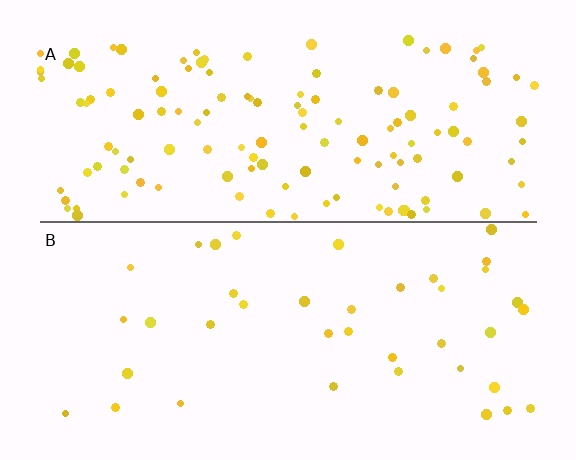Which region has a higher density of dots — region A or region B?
A (the top).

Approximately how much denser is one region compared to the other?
Approximately 3.4× — region A over region B.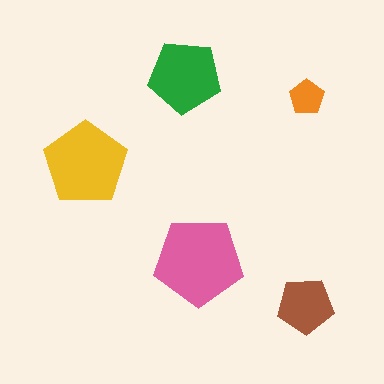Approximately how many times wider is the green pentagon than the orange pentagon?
About 2 times wider.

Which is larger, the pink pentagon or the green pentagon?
The pink one.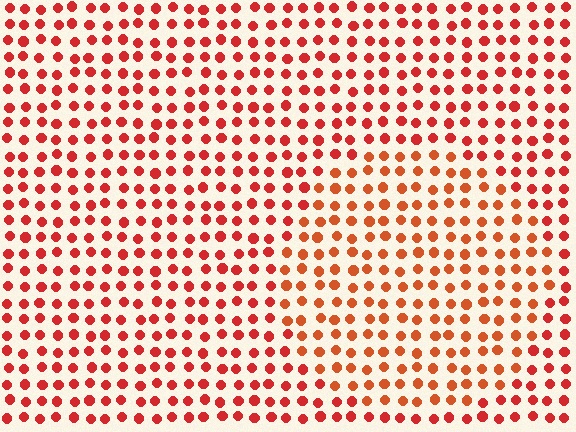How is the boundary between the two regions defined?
The boundary is defined purely by a slight shift in hue (about 18 degrees). Spacing, size, and orientation are identical on both sides.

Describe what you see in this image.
The image is filled with small red elements in a uniform arrangement. A circle-shaped region is visible where the elements are tinted to a slightly different hue, forming a subtle color boundary.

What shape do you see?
I see a circle.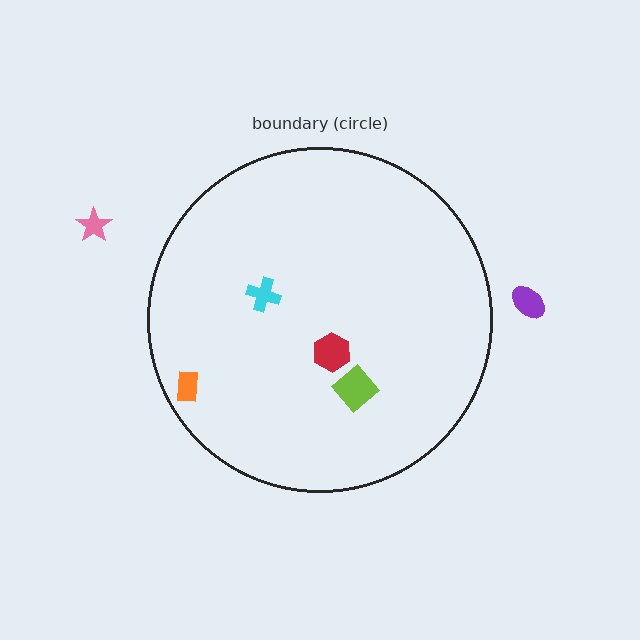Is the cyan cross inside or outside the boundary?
Inside.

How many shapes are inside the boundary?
4 inside, 2 outside.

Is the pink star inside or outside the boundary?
Outside.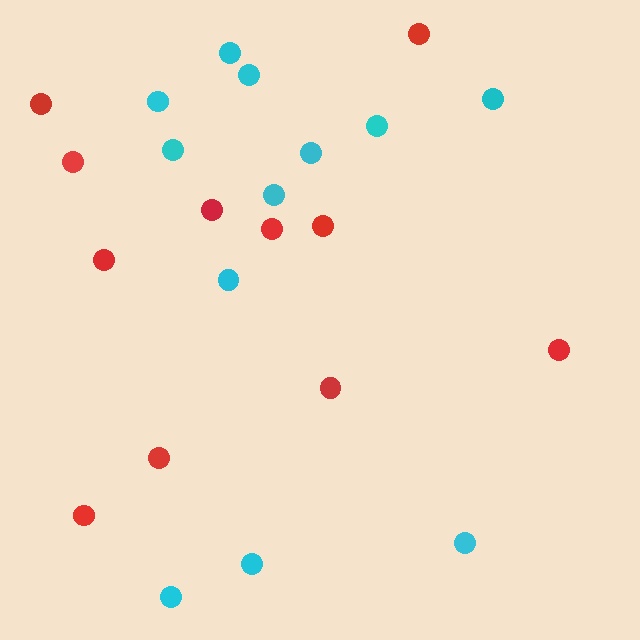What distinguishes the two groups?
There are 2 groups: one group of red circles (11) and one group of cyan circles (12).